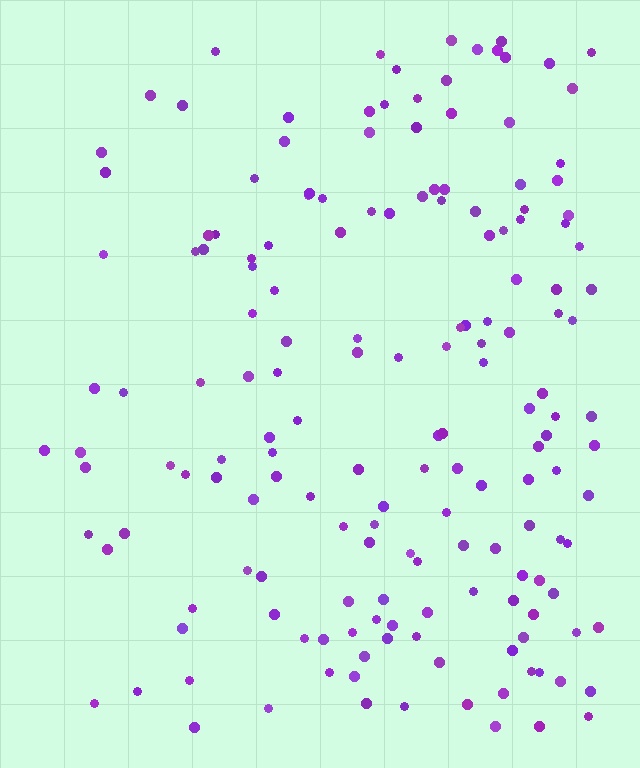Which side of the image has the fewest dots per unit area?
The left.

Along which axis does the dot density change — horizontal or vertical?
Horizontal.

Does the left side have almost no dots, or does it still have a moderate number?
Still a moderate number, just noticeably fewer than the right.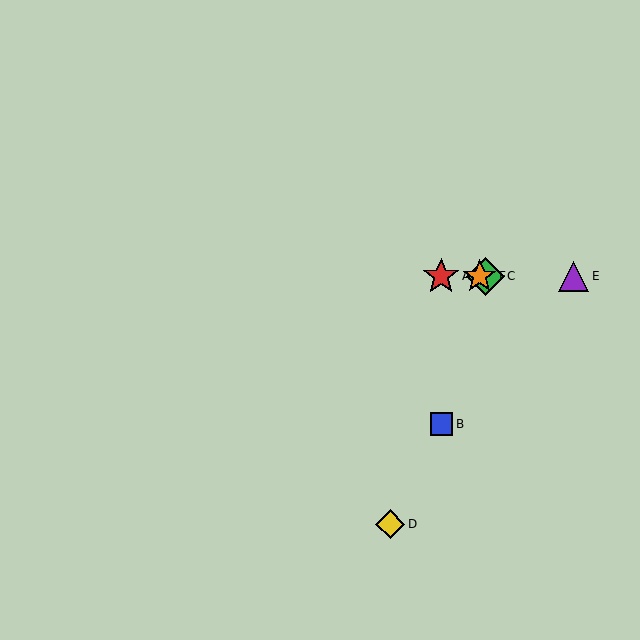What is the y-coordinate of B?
Object B is at y≈424.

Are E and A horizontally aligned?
Yes, both are at y≈276.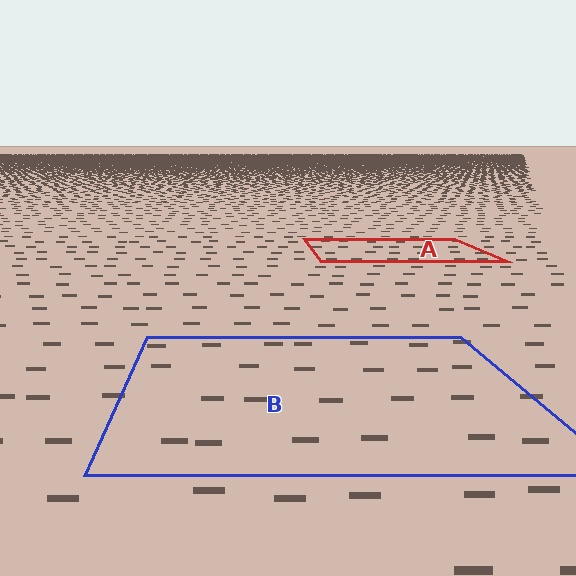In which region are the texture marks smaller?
The texture marks are smaller in region A, because it is farther away.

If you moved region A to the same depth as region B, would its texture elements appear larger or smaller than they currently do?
They would appear larger. At a closer depth, the same texture elements are projected at a bigger on-screen size.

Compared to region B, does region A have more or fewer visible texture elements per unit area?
Region A has more texture elements per unit area — they are packed more densely because it is farther away.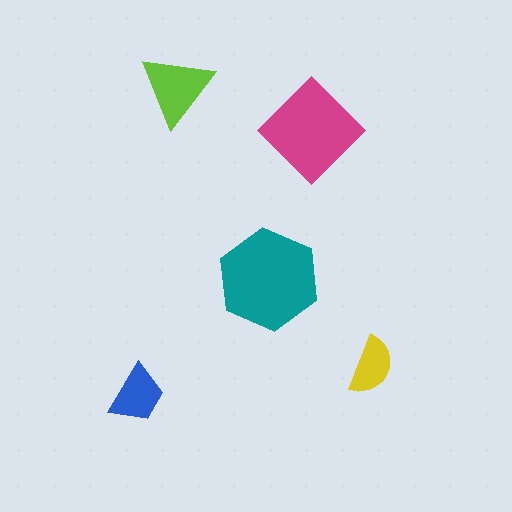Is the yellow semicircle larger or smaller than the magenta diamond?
Smaller.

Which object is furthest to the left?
The blue trapezoid is leftmost.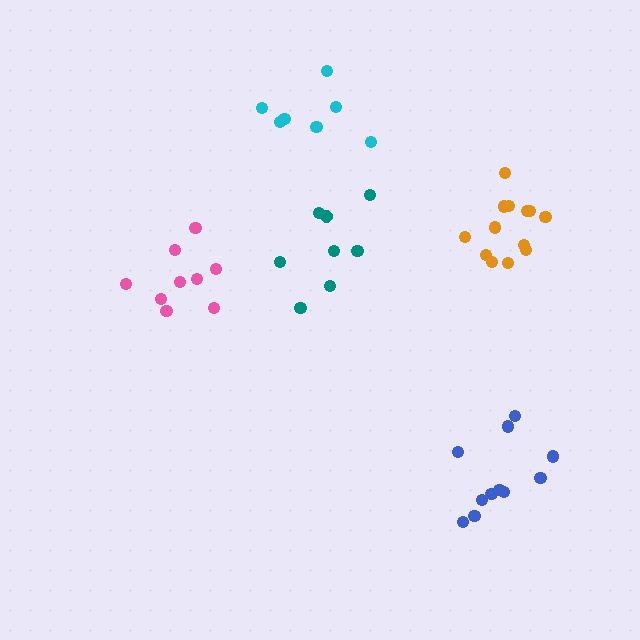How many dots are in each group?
Group 1: 7 dots, Group 2: 13 dots, Group 3: 9 dots, Group 4: 11 dots, Group 5: 8 dots (48 total).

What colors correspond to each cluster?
The clusters are colored: cyan, orange, pink, blue, teal.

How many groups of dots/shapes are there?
There are 5 groups.